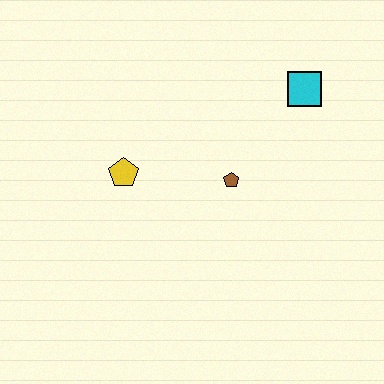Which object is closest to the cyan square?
The brown pentagon is closest to the cyan square.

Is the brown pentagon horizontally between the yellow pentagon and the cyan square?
Yes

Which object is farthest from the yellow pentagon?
The cyan square is farthest from the yellow pentagon.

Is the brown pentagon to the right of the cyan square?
No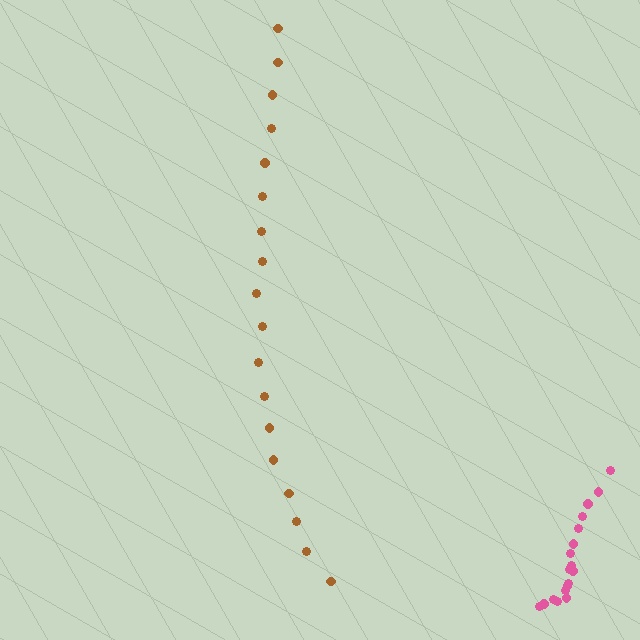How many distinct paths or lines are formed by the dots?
There are 2 distinct paths.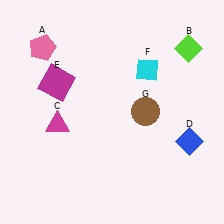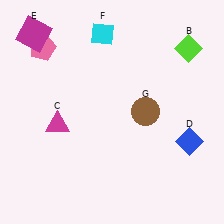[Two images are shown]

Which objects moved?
The objects that moved are: the magenta square (E), the cyan diamond (F).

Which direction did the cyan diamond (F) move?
The cyan diamond (F) moved left.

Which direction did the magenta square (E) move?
The magenta square (E) moved up.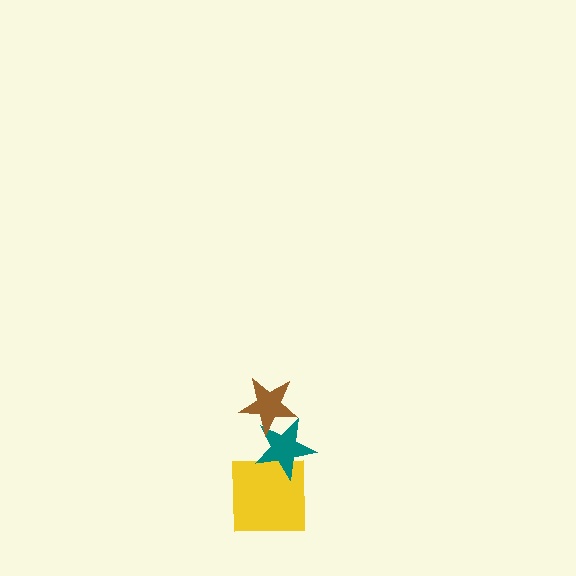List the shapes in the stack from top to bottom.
From top to bottom: the brown star, the teal star, the yellow square.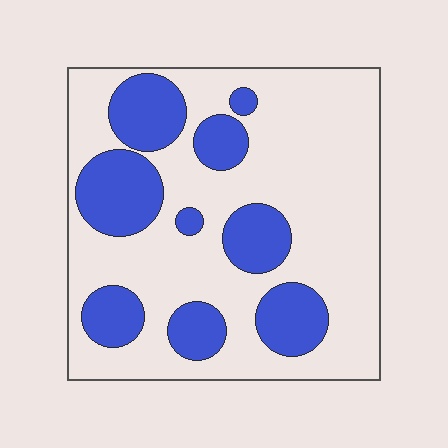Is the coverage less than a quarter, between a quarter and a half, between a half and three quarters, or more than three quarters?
Between a quarter and a half.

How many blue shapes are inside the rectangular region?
9.